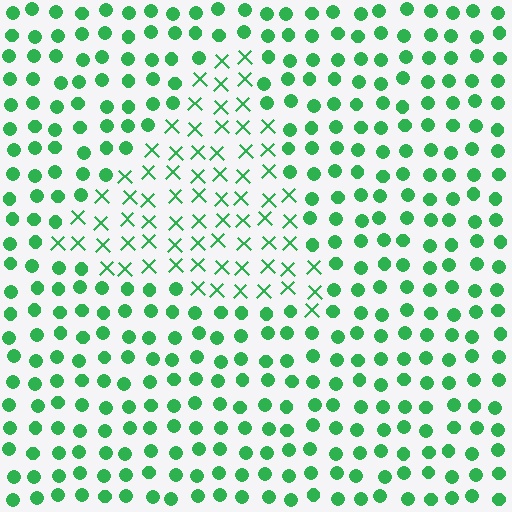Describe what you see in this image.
The image is filled with small green elements arranged in a uniform grid. A triangle-shaped region contains X marks, while the surrounding area contains circles. The boundary is defined purely by the change in element shape.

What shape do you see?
I see a triangle.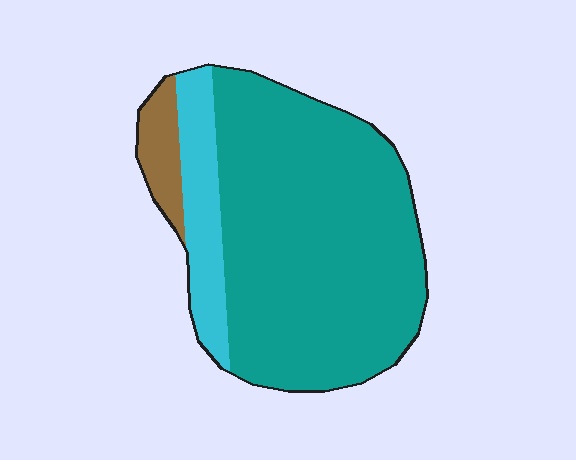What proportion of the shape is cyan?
Cyan covers 15% of the shape.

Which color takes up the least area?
Brown, at roughly 5%.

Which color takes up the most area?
Teal, at roughly 80%.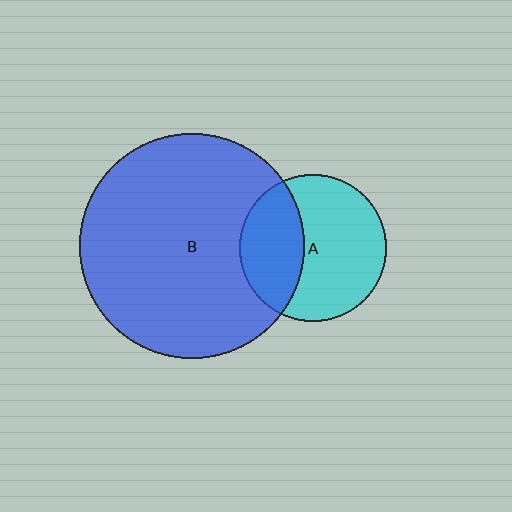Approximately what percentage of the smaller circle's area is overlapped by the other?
Approximately 35%.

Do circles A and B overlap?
Yes.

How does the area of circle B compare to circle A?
Approximately 2.3 times.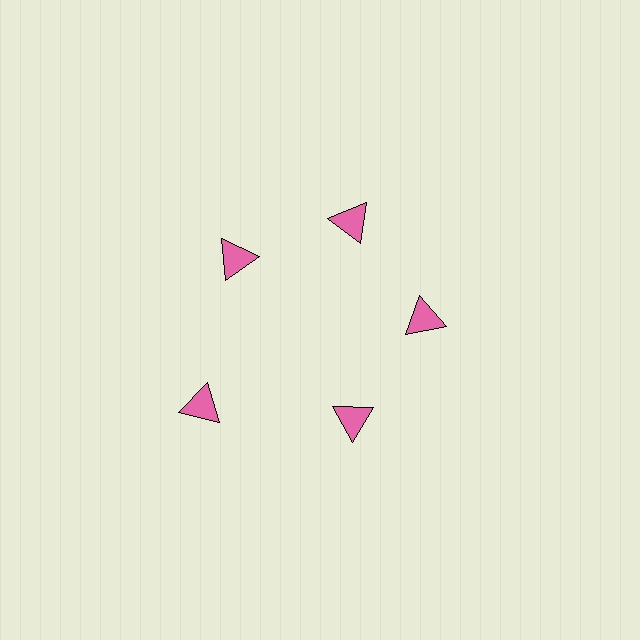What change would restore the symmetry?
The symmetry would be restored by moving it inward, back onto the ring so that all 5 triangles sit at equal angles and equal distance from the center.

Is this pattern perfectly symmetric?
No. The 5 pink triangles are arranged in a ring, but one element near the 8 o'clock position is pushed outward from the center, breaking the 5-fold rotational symmetry.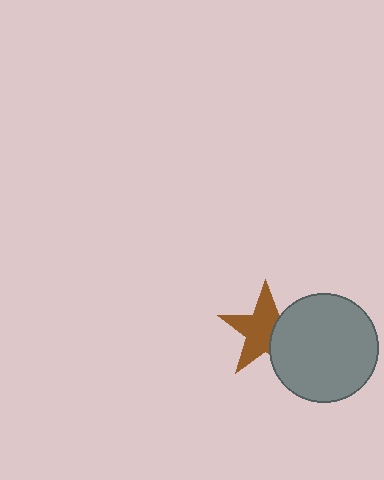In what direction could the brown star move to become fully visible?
The brown star could move left. That would shift it out from behind the gray circle entirely.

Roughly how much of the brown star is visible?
About half of it is visible (roughly 65%).